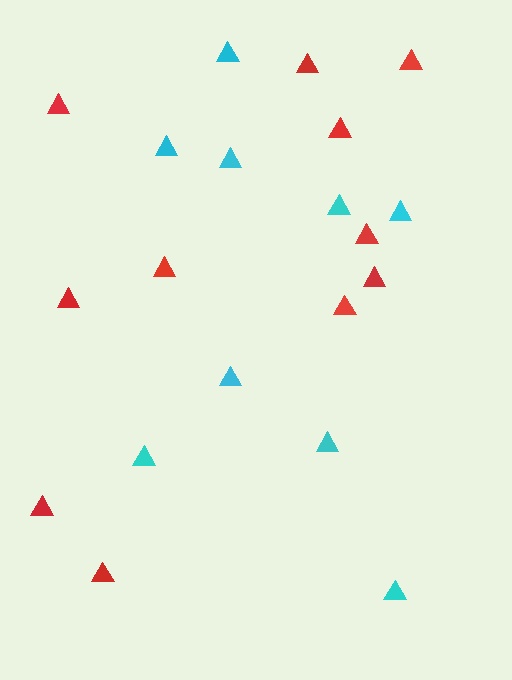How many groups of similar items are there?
There are 2 groups: one group of red triangles (11) and one group of cyan triangles (9).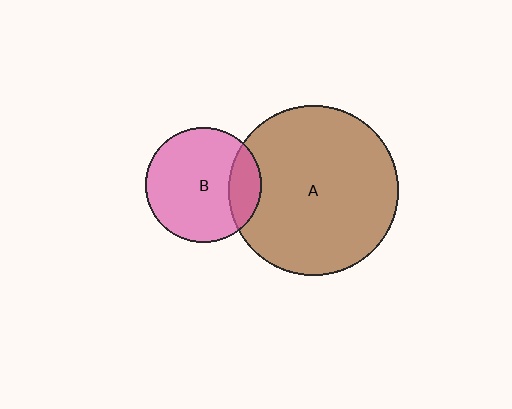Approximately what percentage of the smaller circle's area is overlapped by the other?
Approximately 20%.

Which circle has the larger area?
Circle A (brown).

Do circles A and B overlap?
Yes.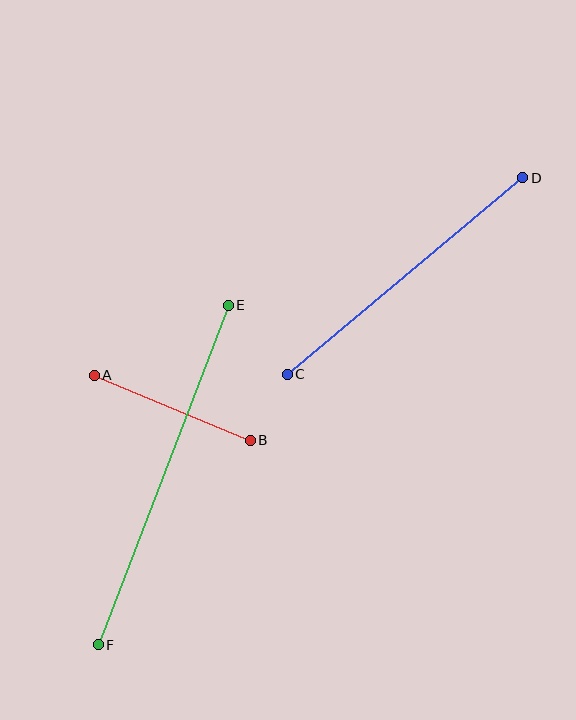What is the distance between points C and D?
The distance is approximately 306 pixels.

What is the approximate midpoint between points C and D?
The midpoint is at approximately (405, 276) pixels.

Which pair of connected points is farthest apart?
Points E and F are farthest apart.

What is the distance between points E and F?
The distance is approximately 363 pixels.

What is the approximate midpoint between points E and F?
The midpoint is at approximately (163, 475) pixels.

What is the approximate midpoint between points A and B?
The midpoint is at approximately (172, 408) pixels.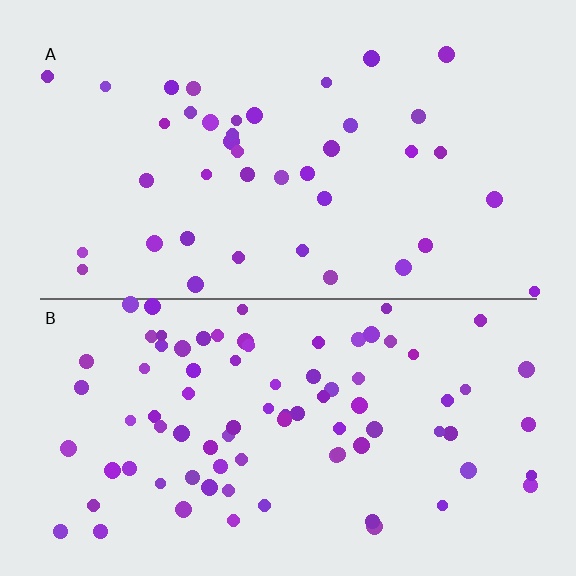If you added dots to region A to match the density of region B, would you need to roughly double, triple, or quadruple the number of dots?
Approximately double.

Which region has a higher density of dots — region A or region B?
B (the bottom).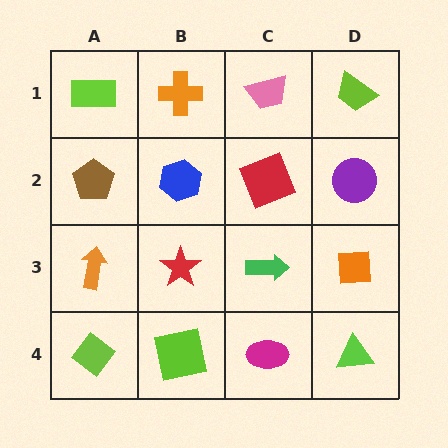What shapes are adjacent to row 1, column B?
A blue hexagon (row 2, column B), a lime rectangle (row 1, column A), a pink trapezoid (row 1, column C).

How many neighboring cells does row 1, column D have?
2.